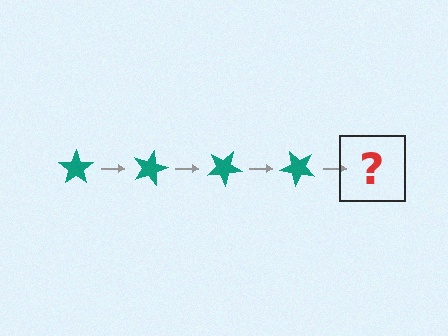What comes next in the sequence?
The next element should be a teal star rotated 60 degrees.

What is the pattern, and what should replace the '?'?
The pattern is that the star rotates 15 degrees each step. The '?' should be a teal star rotated 60 degrees.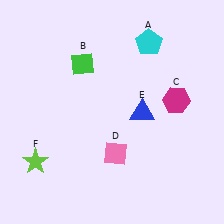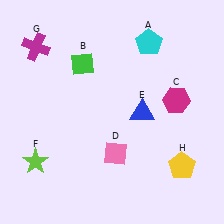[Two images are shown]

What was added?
A magenta cross (G), a yellow pentagon (H) were added in Image 2.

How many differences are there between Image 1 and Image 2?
There are 2 differences between the two images.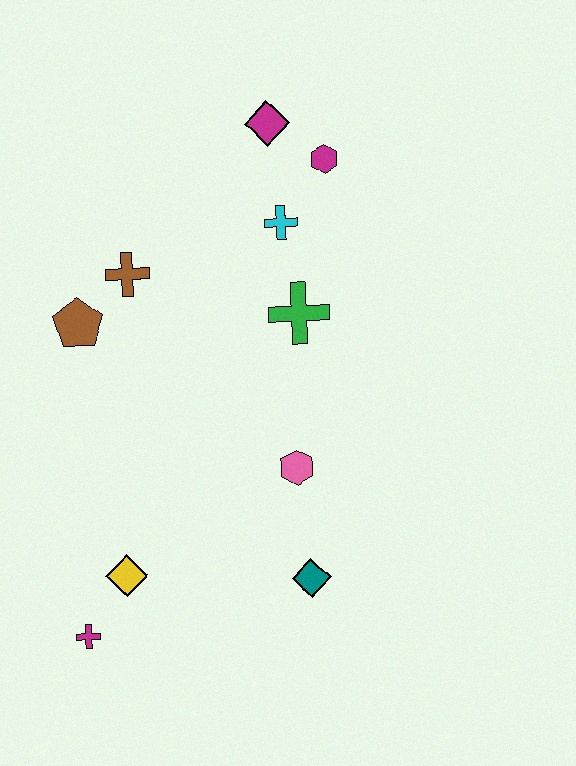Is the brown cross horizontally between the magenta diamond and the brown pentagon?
Yes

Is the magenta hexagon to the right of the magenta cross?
Yes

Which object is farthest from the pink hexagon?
The magenta diamond is farthest from the pink hexagon.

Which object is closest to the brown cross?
The brown pentagon is closest to the brown cross.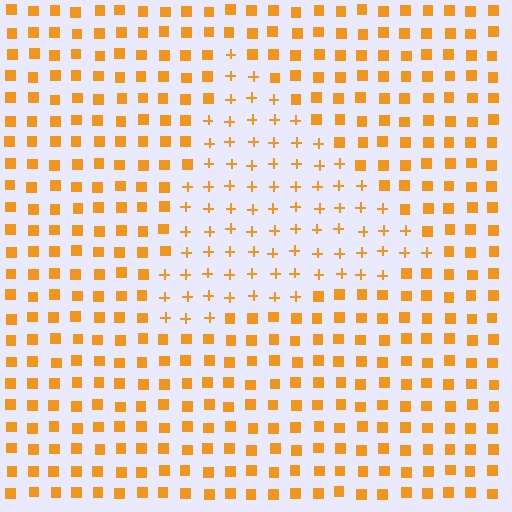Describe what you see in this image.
The image is filled with small orange elements arranged in a uniform grid. A triangle-shaped region contains plus signs, while the surrounding area contains squares. The boundary is defined purely by the change in element shape.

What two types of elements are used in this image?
The image uses plus signs inside the triangle region and squares outside it.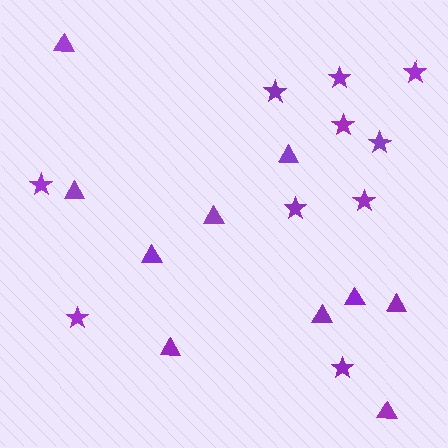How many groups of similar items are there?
There are 2 groups: one group of triangles (10) and one group of stars (10).